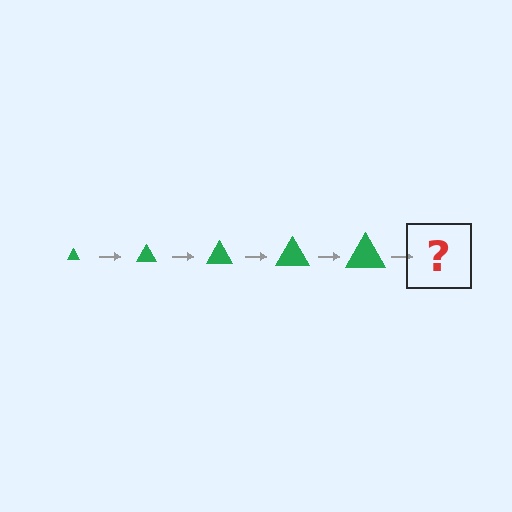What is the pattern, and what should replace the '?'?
The pattern is that the triangle gets progressively larger each step. The '?' should be a green triangle, larger than the previous one.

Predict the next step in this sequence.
The next step is a green triangle, larger than the previous one.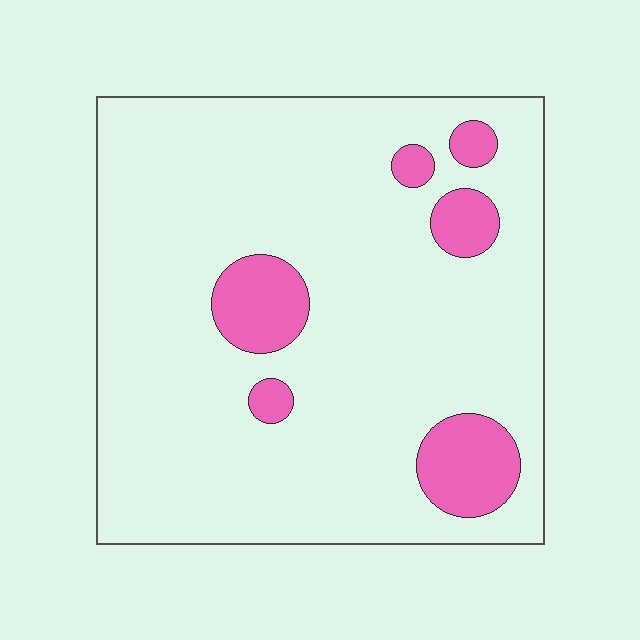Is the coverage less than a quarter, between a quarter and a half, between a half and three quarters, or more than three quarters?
Less than a quarter.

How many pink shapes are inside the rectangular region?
6.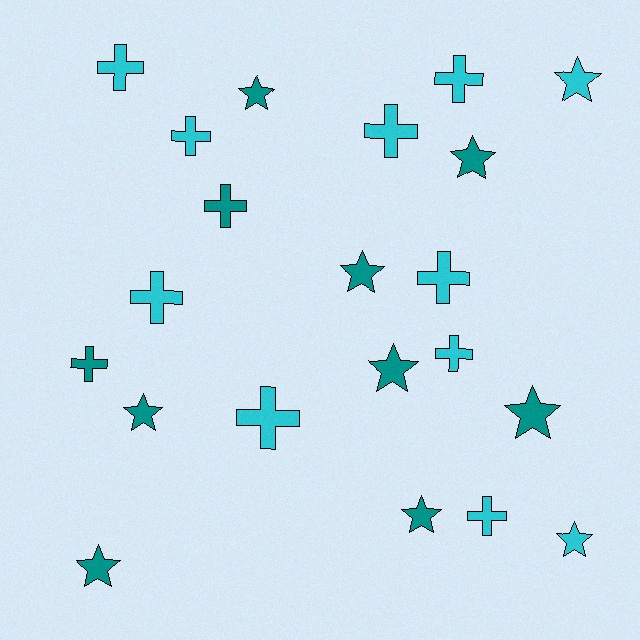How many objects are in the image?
There are 21 objects.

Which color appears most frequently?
Cyan, with 11 objects.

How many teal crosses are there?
There are 2 teal crosses.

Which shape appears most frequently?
Cross, with 11 objects.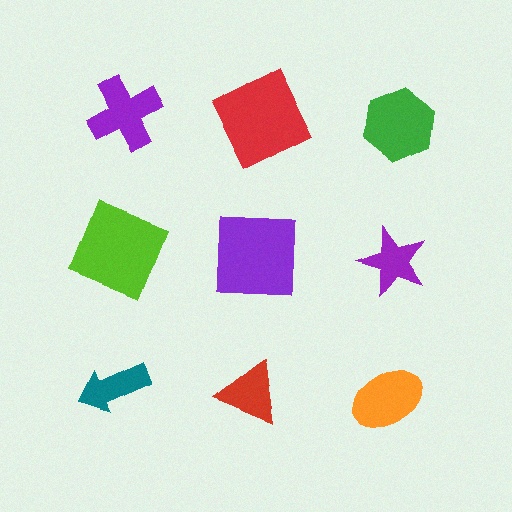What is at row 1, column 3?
A green hexagon.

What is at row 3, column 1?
A teal arrow.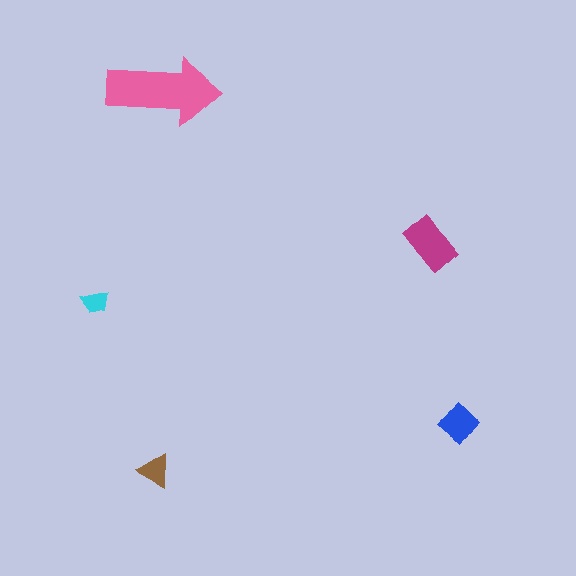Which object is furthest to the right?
The blue diamond is rightmost.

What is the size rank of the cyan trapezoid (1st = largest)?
5th.